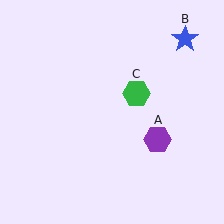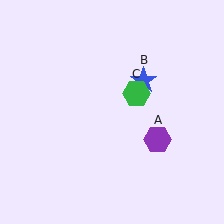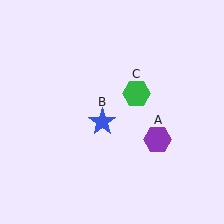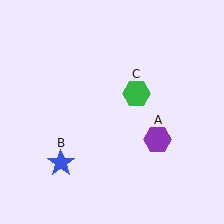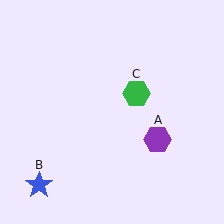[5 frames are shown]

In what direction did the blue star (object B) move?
The blue star (object B) moved down and to the left.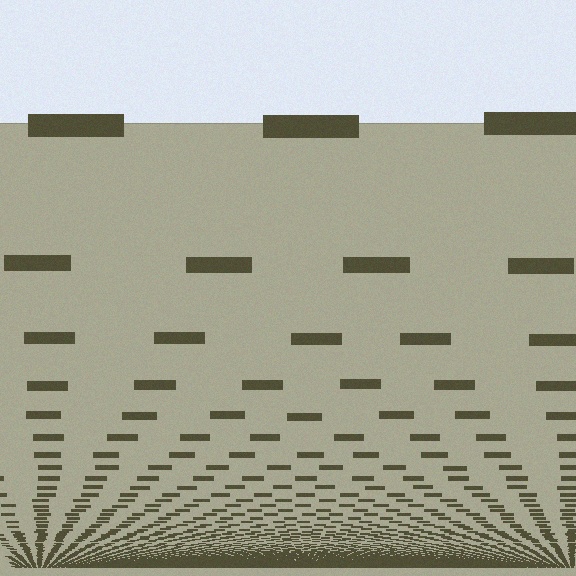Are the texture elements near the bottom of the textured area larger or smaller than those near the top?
Smaller. The gradient is inverted — elements near the bottom are smaller and denser.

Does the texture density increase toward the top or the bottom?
Density increases toward the bottom.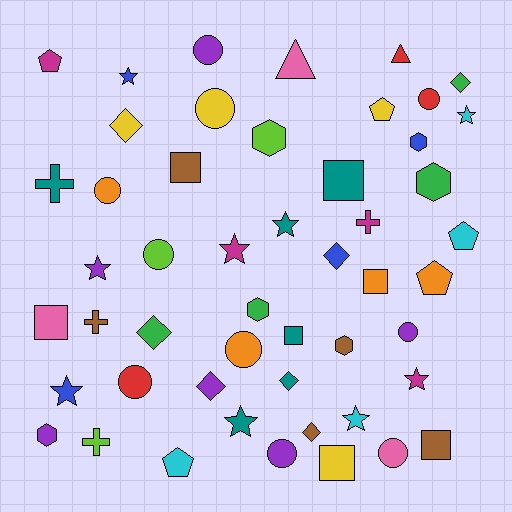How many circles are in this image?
There are 10 circles.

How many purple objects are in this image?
There are 6 purple objects.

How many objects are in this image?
There are 50 objects.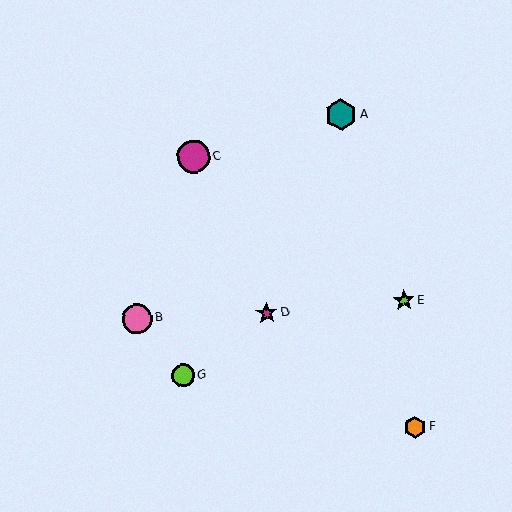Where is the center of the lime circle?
The center of the lime circle is at (183, 375).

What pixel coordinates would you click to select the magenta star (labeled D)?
Click at (267, 313) to select the magenta star D.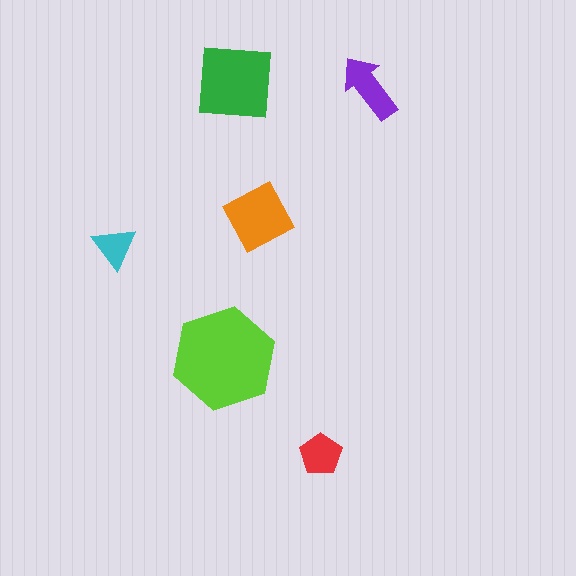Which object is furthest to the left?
The cyan triangle is leftmost.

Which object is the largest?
The lime hexagon.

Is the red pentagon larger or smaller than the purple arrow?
Smaller.